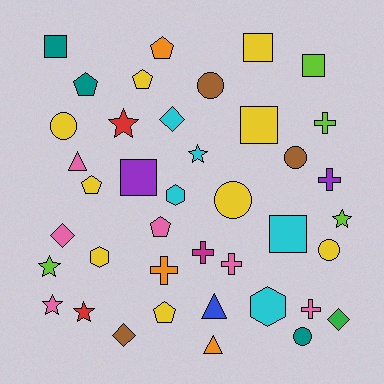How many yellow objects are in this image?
There are 9 yellow objects.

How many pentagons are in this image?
There are 6 pentagons.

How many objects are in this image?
There are 40 objects.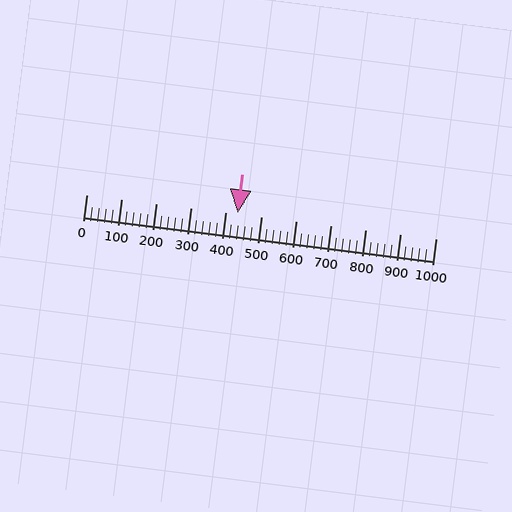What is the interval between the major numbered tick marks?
The major tick marks are spaced 100 units apart.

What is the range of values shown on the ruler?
The ruler shows values from 0 to 1000.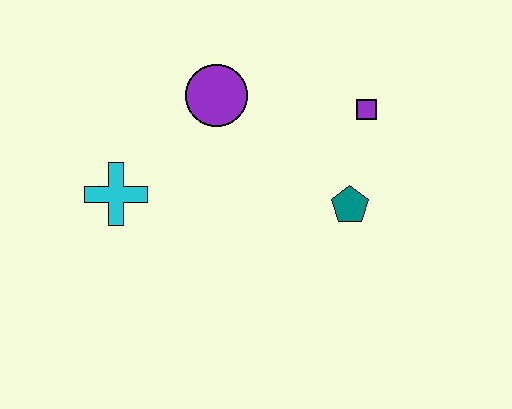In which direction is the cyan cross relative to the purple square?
The cyan cross is to the left of the purple square.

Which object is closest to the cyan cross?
The purple circle is closest to the cyan cross.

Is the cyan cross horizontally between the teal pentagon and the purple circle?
No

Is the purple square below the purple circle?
Yes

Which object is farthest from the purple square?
The cyan cross is farthest from the purple square.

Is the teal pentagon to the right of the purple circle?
Yes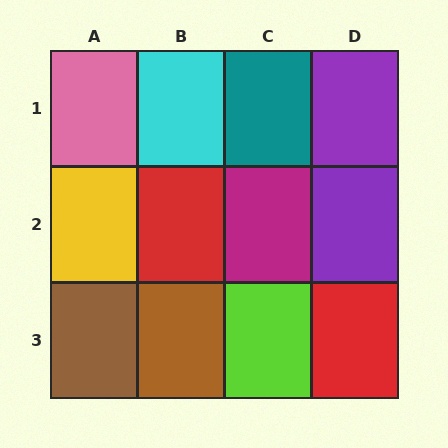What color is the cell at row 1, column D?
Purple.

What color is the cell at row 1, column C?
Teal.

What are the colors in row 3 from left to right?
Brown, brown, lime, red.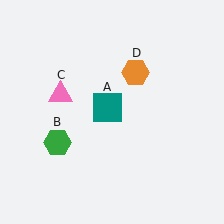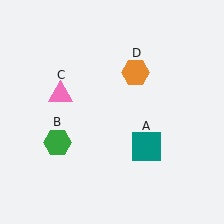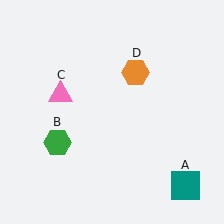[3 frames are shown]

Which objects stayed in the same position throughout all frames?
Green hexagon (object B) and pink triangle (object C) and orange hexagon (object D) remained stationary.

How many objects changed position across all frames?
1 object changed position: teal square (object A).